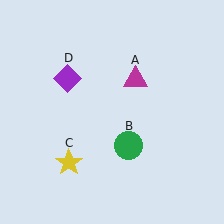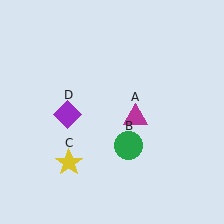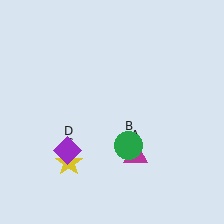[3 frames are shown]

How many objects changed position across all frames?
2 objects changed position: magenta triangle (object A), purple diamond (object D).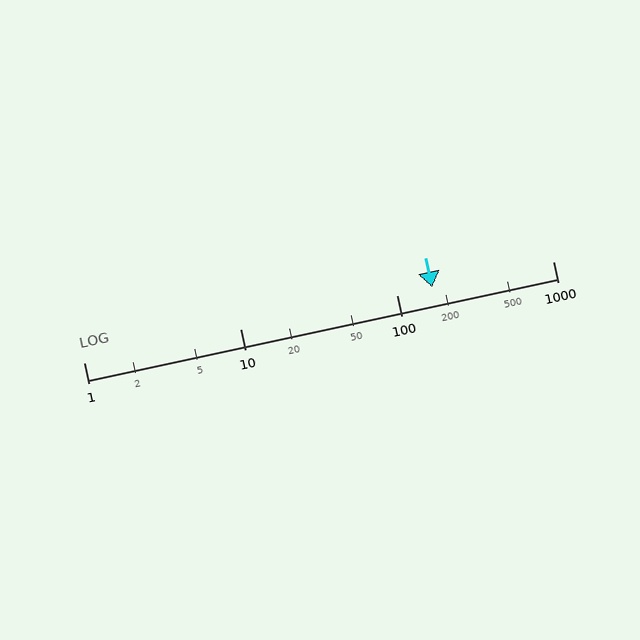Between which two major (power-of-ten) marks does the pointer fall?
The pointer is between 100 and 1000.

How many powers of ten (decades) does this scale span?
The scale spans 3 decades, from 1 to 1000.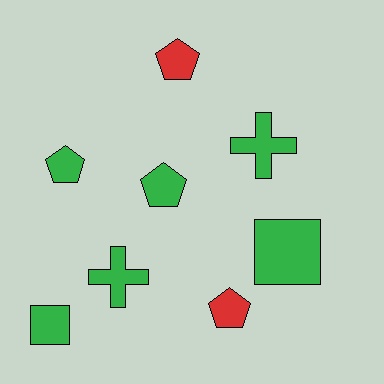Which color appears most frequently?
Green, with 6 objects.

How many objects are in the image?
There are 8 objects.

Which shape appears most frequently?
Pentagon, with 4 objects.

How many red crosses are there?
There are no red crosses.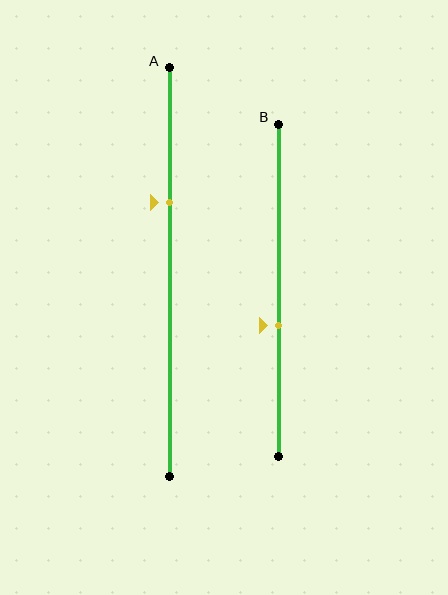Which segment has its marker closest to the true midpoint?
Segment B has its marker closest to the true midpoint.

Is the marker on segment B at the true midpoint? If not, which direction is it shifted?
No, the marker on segment B is shifted downward by about 11% of the segment length.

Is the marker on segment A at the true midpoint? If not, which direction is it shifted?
No, the marker on segment A is shifted upward by about 17% of the segment length.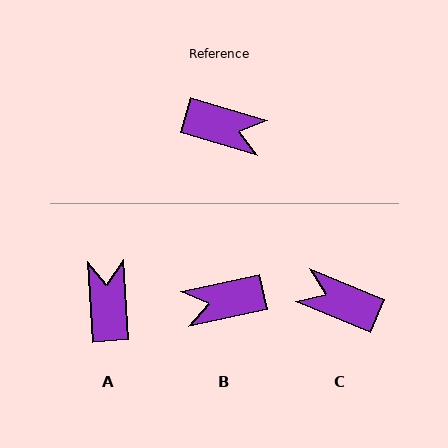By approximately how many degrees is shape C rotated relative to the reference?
Approximately 174 degrees counter-clockwise.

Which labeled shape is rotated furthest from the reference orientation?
C, about 174 degrees away.